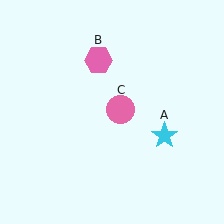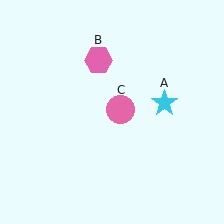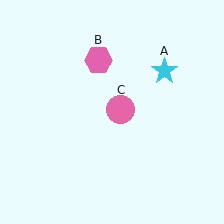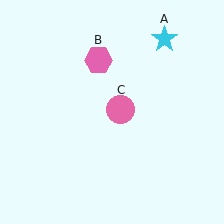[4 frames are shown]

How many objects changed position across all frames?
1 object changed position: cyan star (object A).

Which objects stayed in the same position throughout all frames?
Pink hexagon (object B) and pink circle (object C) remained stationary.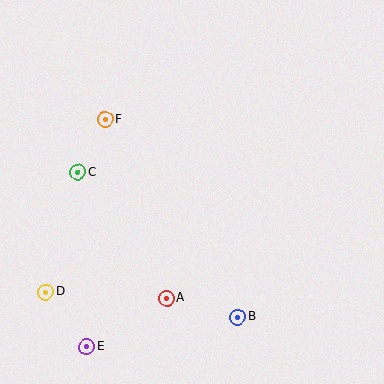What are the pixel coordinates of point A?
Point A is at (167, 298).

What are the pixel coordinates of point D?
Point D is at (46, 292).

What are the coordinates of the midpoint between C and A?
The midpoint between C and A is at (122, 235).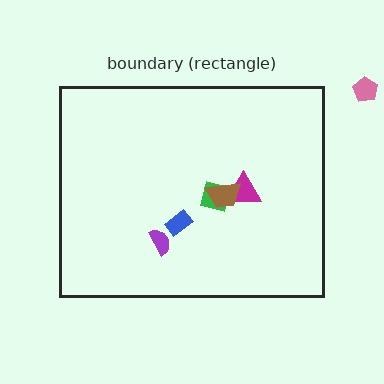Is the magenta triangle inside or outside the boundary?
Inside.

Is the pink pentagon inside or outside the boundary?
Outside.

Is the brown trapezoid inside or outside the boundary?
Inside.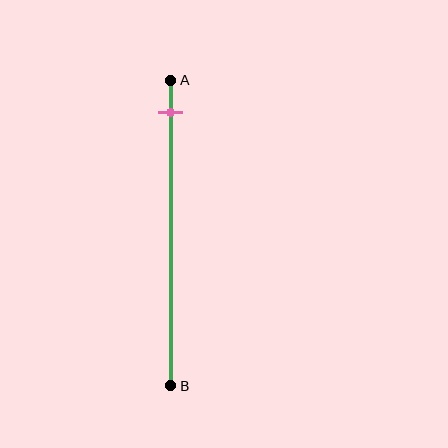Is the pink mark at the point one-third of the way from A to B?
No, the mark is at about 10% from A, not at the 33% one-third point.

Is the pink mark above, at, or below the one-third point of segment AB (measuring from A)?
The pink mark is above the one-third point of segment AB.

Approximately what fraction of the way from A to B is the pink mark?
The pink mark is approximately 10% of the way from A to B.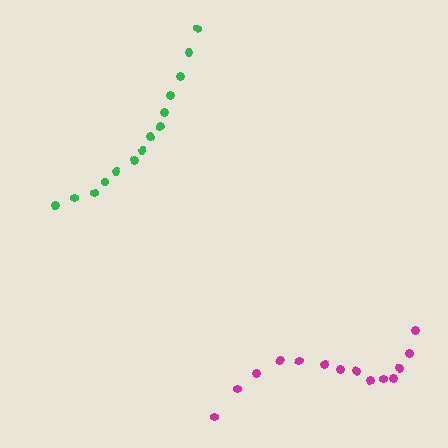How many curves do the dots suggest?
There are 2 distinct paths.